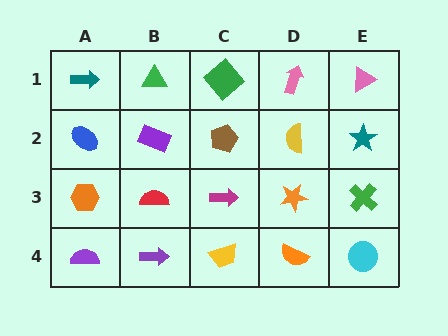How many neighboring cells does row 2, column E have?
3.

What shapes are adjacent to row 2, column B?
A green triangle (row 1, column B), a red semicircle (row 3, column B), a blue ellipse (row 2, column A), a brown pentagon (row 2, column C).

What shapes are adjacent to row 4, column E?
A green cross (row 3, column E), an orange semicircle (row 4, column D).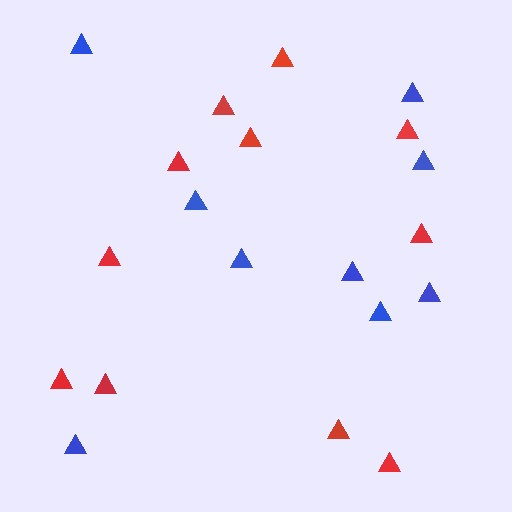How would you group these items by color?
There are 2 groups: one group of blue triangles (9) and one group of red triangles (11).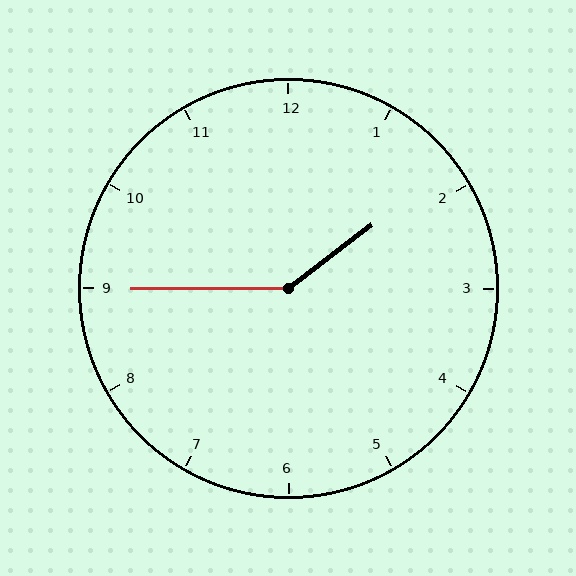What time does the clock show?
1:45.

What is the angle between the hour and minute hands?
Approximately 142 degrees.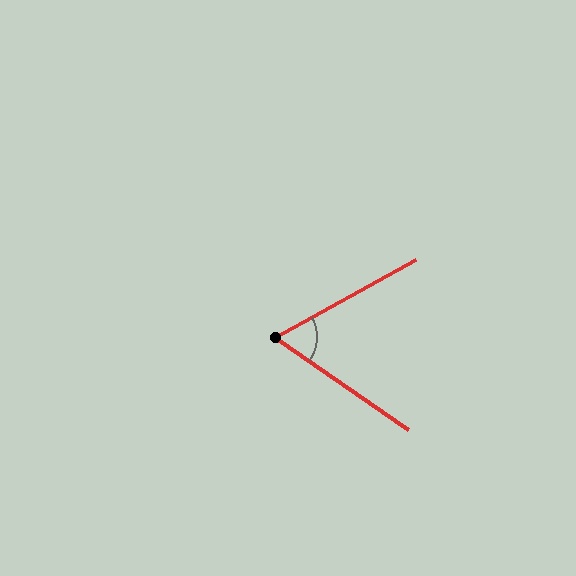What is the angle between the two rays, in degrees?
Approximately 64 degrees.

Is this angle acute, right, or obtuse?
It is acute.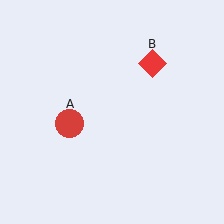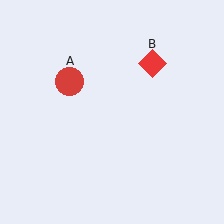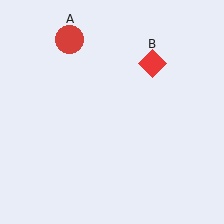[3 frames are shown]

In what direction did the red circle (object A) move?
The red circle (object A) moved up.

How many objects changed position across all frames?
1 object changed position: red circle (object A).